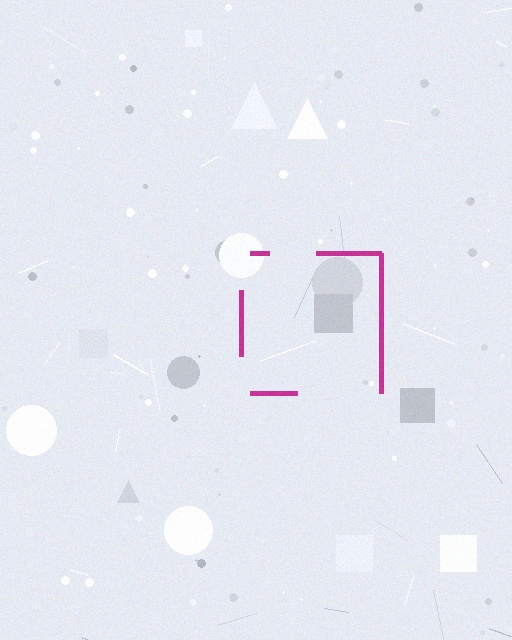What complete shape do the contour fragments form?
The contour fragments form a square.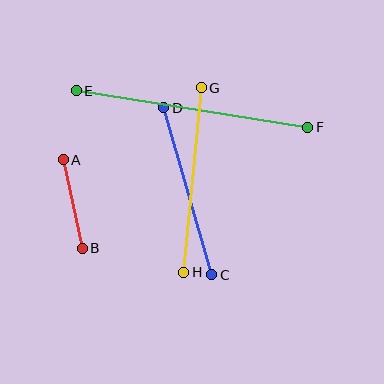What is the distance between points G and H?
The distance is approximately 186 pixels.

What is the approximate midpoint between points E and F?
The midpoint is at approximately (192, 109) pixels.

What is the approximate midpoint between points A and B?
The midpoint is at approximately (73, 204) pixels.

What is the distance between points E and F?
The distance is approximately 235 pixels.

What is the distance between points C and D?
The distance is approximately 173 pixels.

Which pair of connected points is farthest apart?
Points E and F are farthest apart.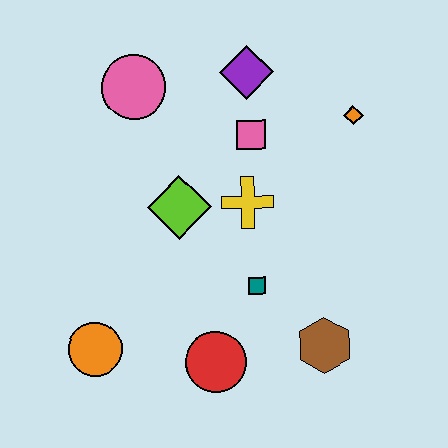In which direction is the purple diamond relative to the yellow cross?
The purple diamond is above the yellow cross.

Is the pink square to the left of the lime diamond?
No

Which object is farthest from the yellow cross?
The orange circle is farthest from the yellow cross.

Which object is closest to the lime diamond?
The yellow cross is closest to the lime diamond.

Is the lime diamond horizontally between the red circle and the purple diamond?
No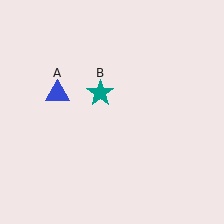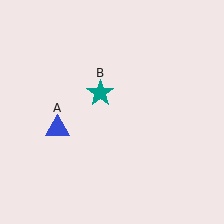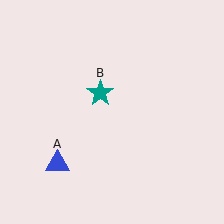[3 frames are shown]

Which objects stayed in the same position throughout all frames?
Teal star (object B) remained stationary.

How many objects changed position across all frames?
1 object changed position: blue triangle (object A).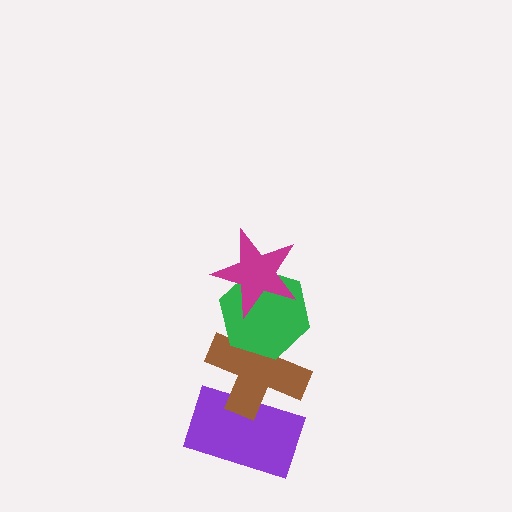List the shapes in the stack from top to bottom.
From top to bottom: the magenta star, the green hexagon, the brown cross, the purple rectangle.